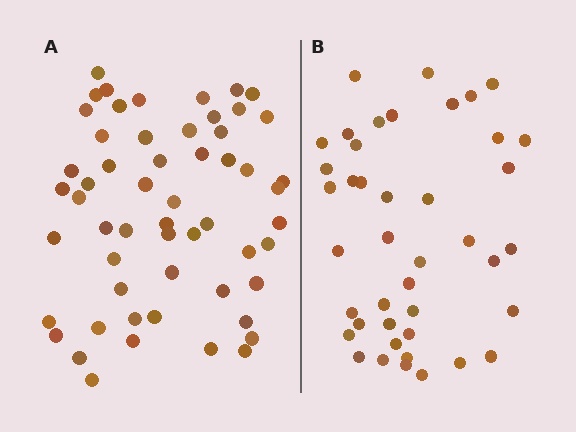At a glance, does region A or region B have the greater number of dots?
Region A (the left region) has more dots.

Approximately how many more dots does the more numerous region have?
Region A has approximately 15 more dots than region B.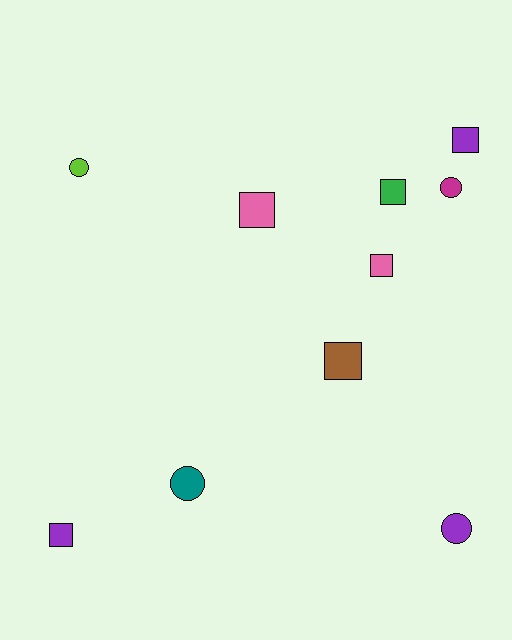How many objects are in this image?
There are 10 objects.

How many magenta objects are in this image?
There is 1 magenta object.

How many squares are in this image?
There are 6 squares.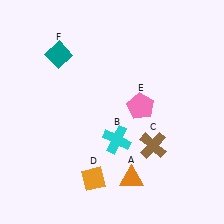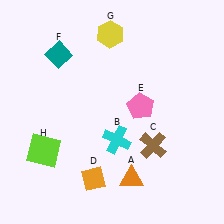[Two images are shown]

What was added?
A yellow hexagon (G), a lime square (H) were added in Image 2.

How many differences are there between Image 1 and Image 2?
There are 2 differences between the two images.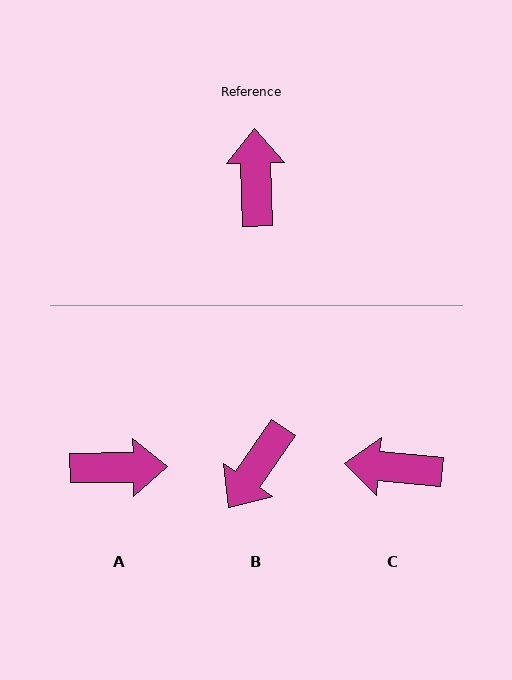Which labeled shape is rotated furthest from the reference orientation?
B, about 144 degrees away.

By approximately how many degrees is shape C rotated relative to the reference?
Approximately 84 degrees counter-clockwise.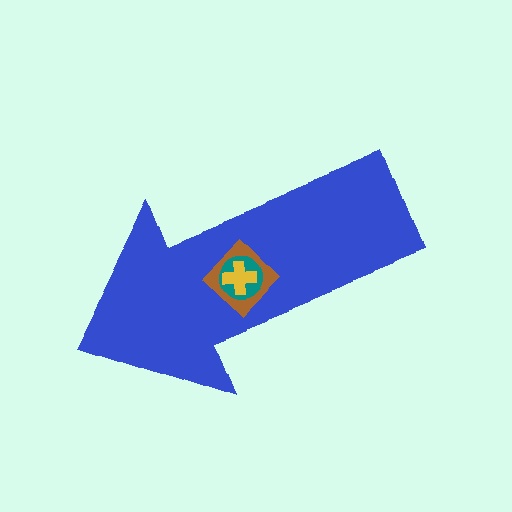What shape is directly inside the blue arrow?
The brown diamond.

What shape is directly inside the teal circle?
The yellow cross.